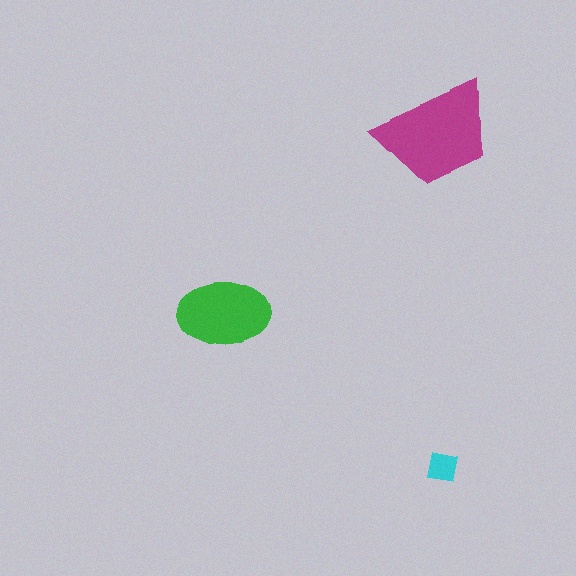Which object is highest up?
The magenta trapezoid is topmost.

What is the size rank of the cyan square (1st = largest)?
3rd.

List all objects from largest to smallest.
The magenta trapezoid, the green ellipse, the cyan square.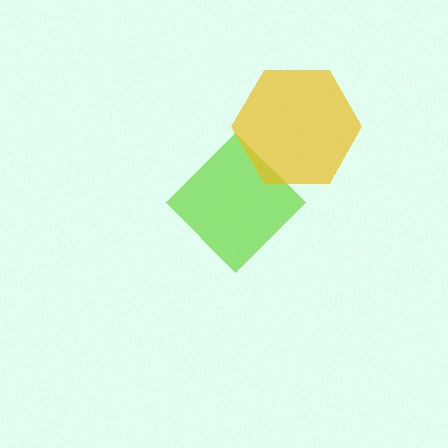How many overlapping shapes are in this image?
There are 2 overlapping shapes in the image.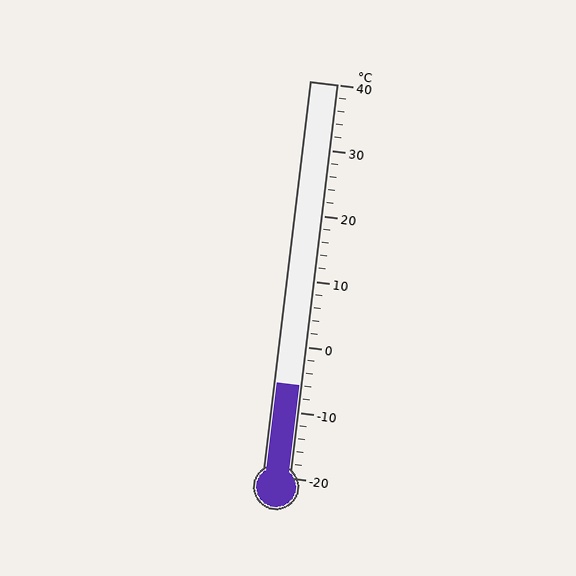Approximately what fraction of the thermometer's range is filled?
The thermometer is filled to approximately 25% of its range.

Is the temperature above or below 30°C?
The temperature is below 30°C.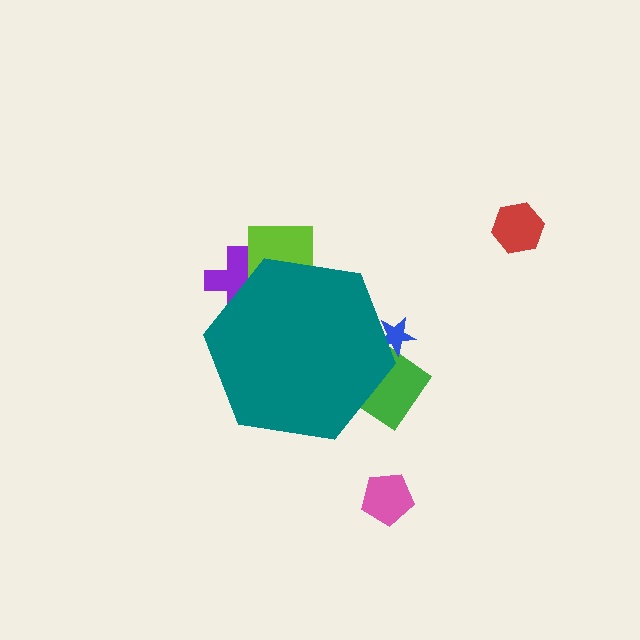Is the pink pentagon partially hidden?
No, the pink pentagon is fully visible.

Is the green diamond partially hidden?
Yes, the green diamond is partially hidden behind the teal hexagon.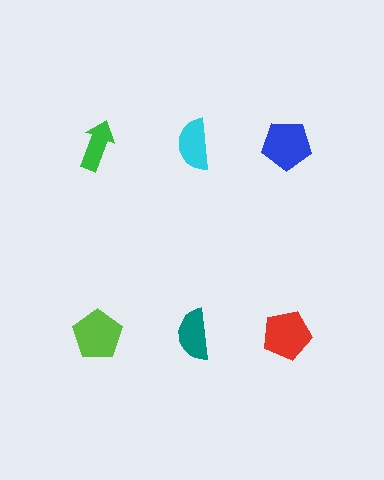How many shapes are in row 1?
3 shapes.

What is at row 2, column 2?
A teal semicircle.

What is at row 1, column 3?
A blue pentagon.